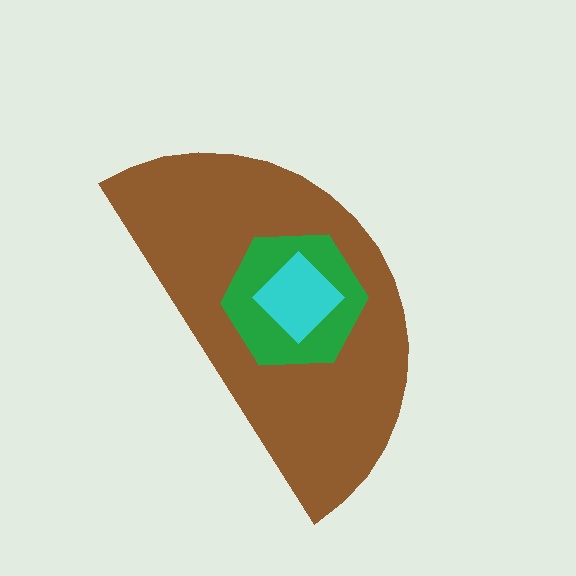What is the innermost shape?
The cyan diamond.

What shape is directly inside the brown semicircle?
The green hexagon.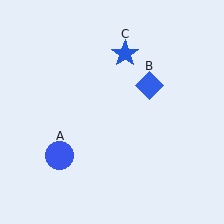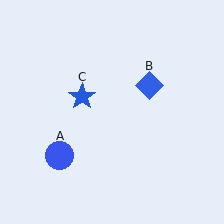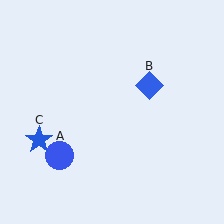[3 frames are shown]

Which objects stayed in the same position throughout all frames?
Blue circle (object A) and blue diamond (object B) remained stationary.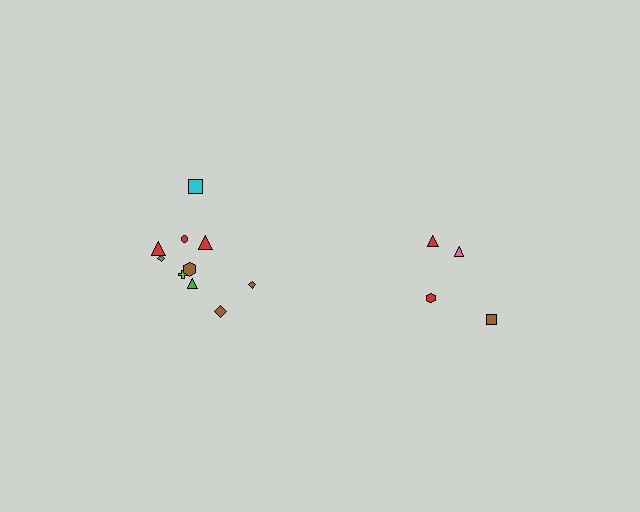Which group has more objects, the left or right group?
The left group.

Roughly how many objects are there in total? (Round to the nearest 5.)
Roughly 15 objects in total.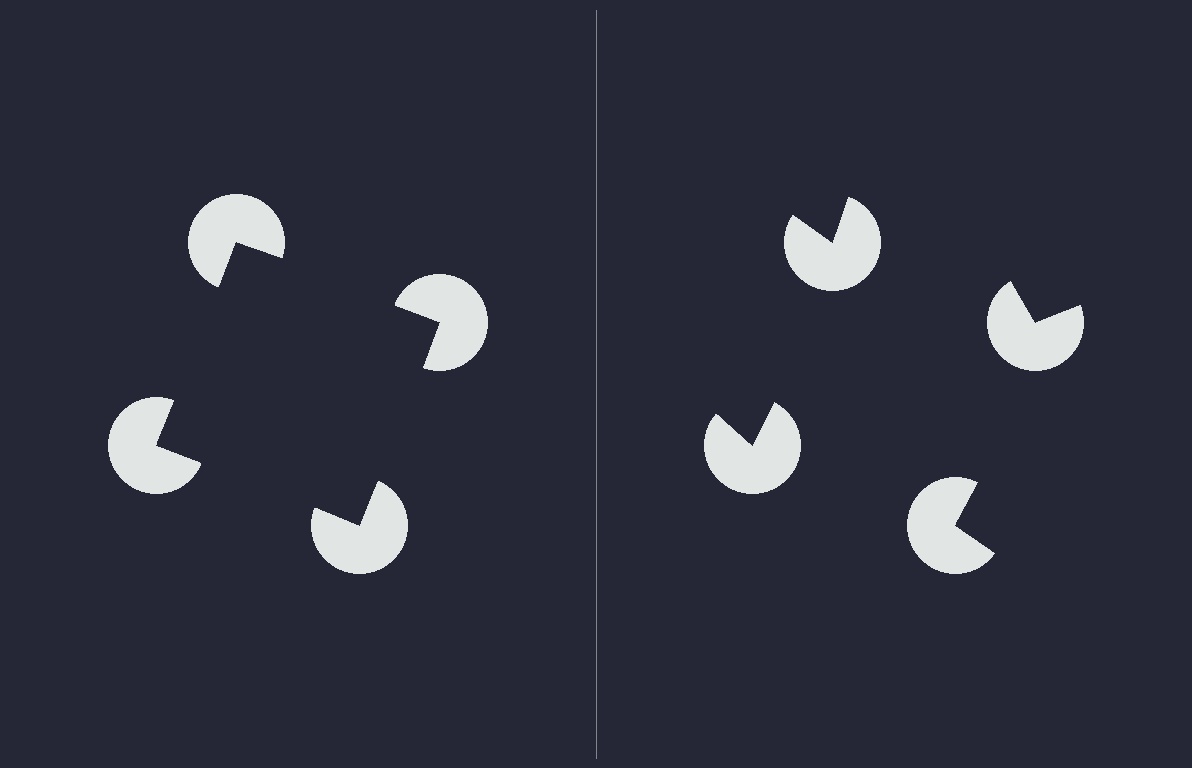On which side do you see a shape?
An illusory square appears on the left side. On the right side the wedge cuts are rotated, so no coherent shape forms.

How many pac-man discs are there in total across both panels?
8 — 4 on each side.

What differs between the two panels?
The pac-man discs are positioned identically on both sides; only the wedge orientations differ. On the left they align to a square; on the right they are misaligned.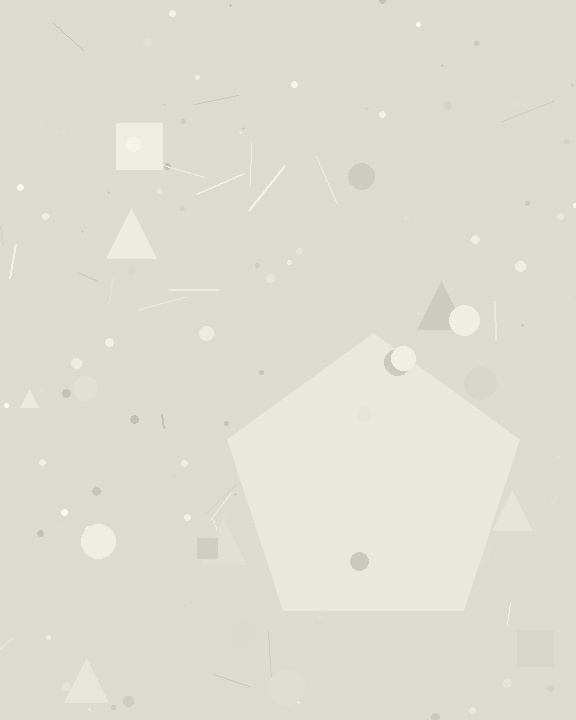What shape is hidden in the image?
A pentagon is hidden in the image.